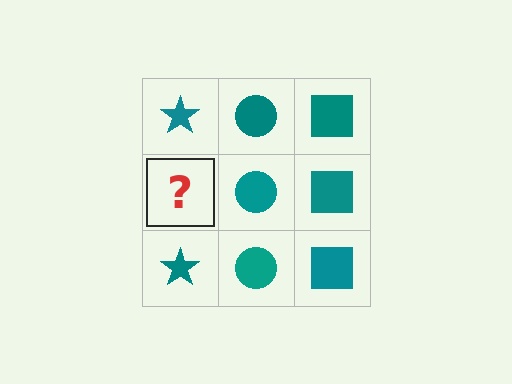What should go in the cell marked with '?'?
The missing cell should contain a teal star.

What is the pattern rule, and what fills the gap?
The rule is that each column has a consistent shape. The gap should be filled with a teal star.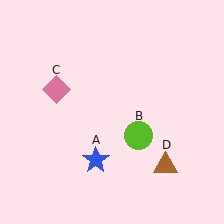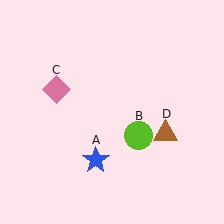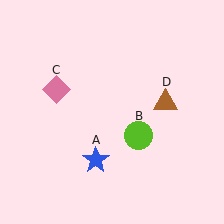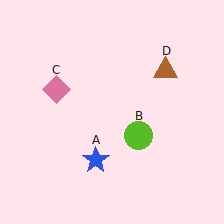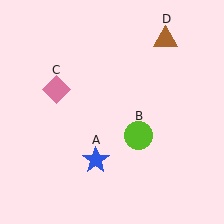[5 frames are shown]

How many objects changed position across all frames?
1 object changed position: brown triangle (object D).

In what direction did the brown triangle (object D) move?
The brown triangle (object D) moved up.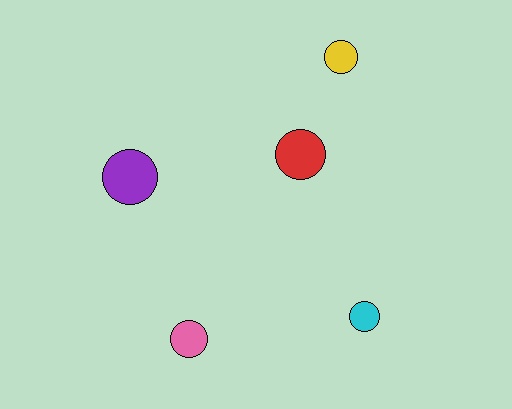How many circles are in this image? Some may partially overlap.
There are 5 circles.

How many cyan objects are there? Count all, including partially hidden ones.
There is 1 cyan object.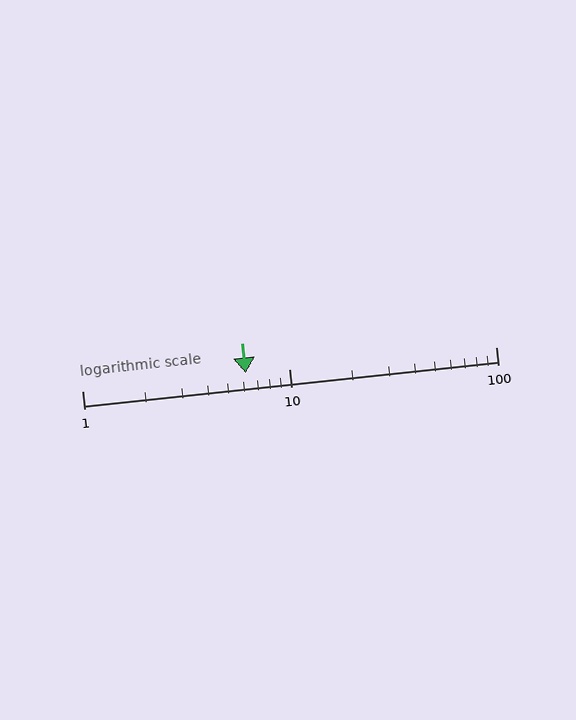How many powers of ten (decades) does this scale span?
The scale spans 2 decades, from 1 to 100.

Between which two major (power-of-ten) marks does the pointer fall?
The pointer is between 1 and 10.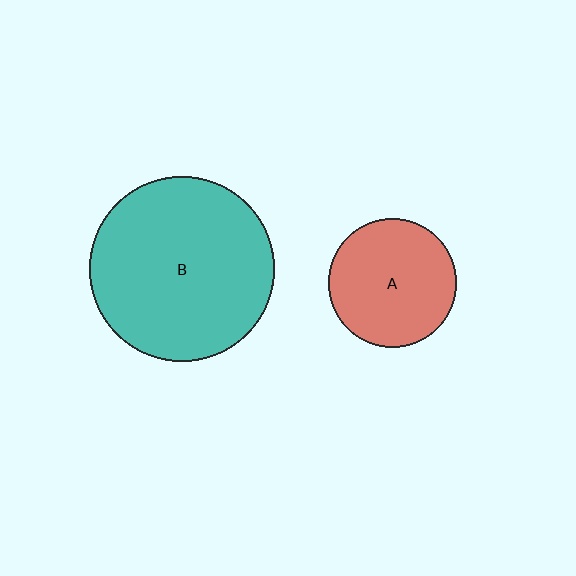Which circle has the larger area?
Circle B (teal).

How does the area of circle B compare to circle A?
Approximately 2.0 times.